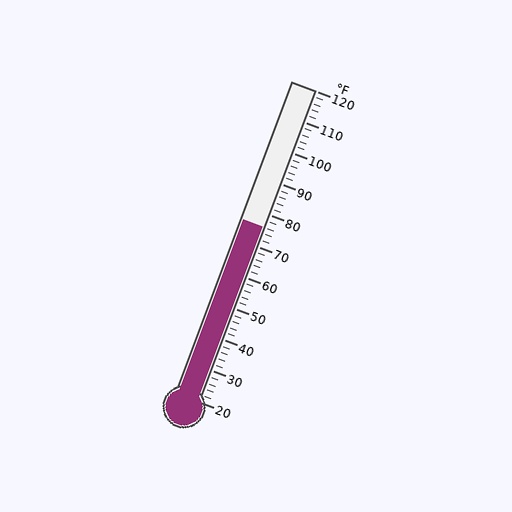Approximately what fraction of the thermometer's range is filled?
The thermometer is filled to approximately 55% of its range.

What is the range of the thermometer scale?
The thermometer scale ranges from 20°F to 120°F.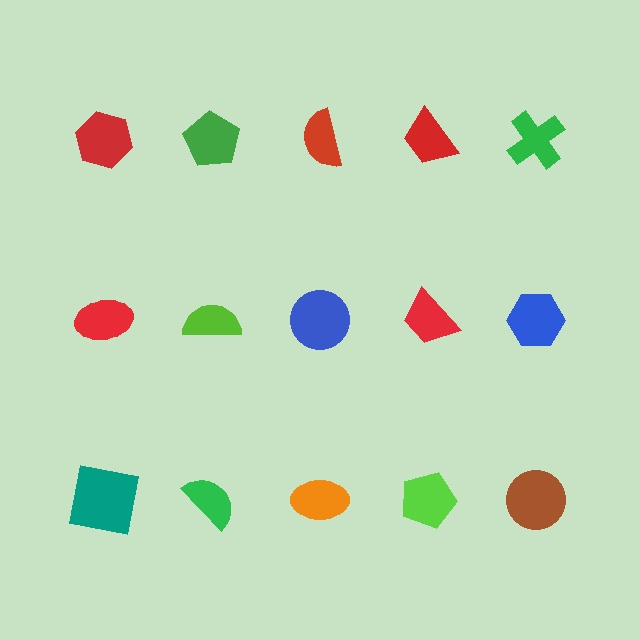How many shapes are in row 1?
5 shapes.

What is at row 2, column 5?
A blue hexagon.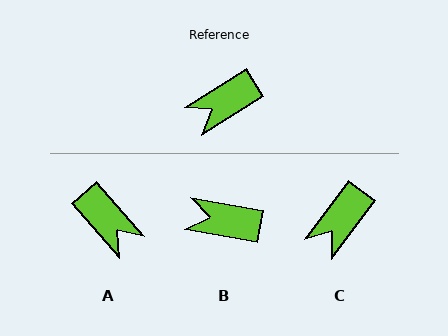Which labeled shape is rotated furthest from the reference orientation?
A, about 99 degrees away.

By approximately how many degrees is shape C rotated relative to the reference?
Approximately 21 degrees counter-clockwise.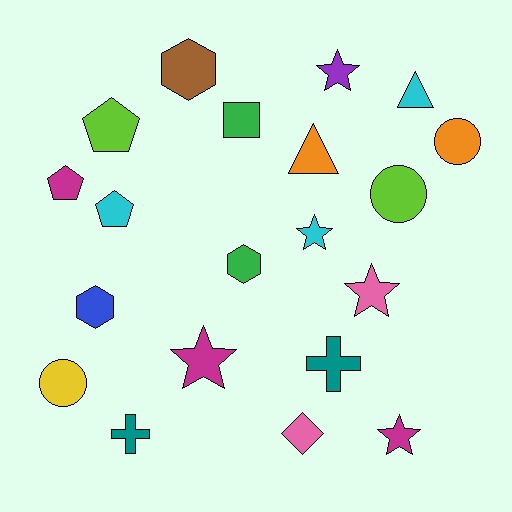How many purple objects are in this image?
There is 1 purple object.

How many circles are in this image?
There are 3 circles.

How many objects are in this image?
There are 20 objects.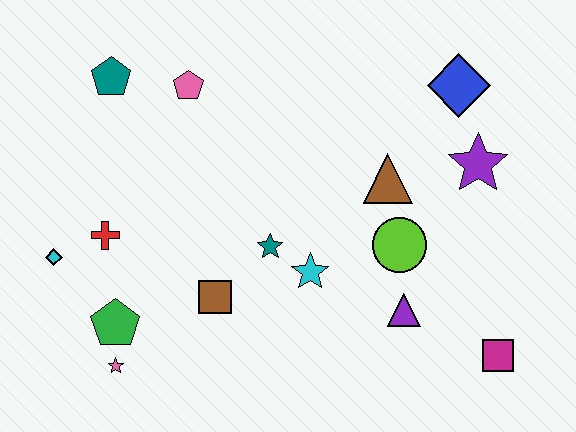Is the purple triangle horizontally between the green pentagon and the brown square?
No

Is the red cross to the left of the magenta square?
Yes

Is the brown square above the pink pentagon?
No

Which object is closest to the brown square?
The teal star is closest to the brown square.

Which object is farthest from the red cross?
The magenta square is farthest from the red cross.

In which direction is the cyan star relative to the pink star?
The cyan star is to the right of the pink star.